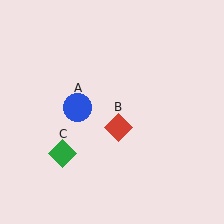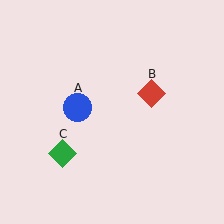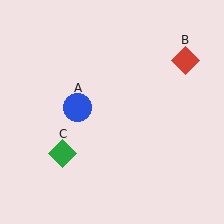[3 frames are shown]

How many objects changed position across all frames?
1 object changed position: red diamond (object B).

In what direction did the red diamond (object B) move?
The red diamond (object B) moved up and to the right.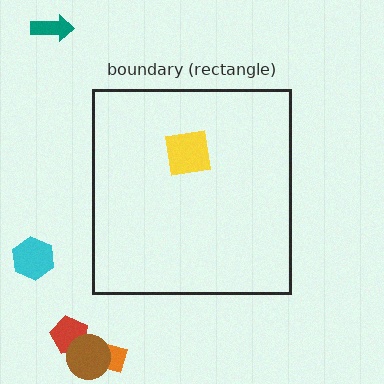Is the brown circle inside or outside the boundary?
Outside.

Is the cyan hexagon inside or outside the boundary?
Outside.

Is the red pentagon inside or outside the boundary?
Outside.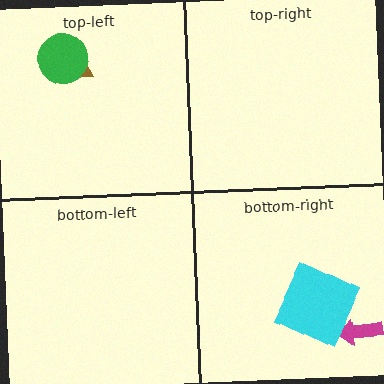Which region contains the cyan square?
The bottom-right region.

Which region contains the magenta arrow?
The bottom-right region.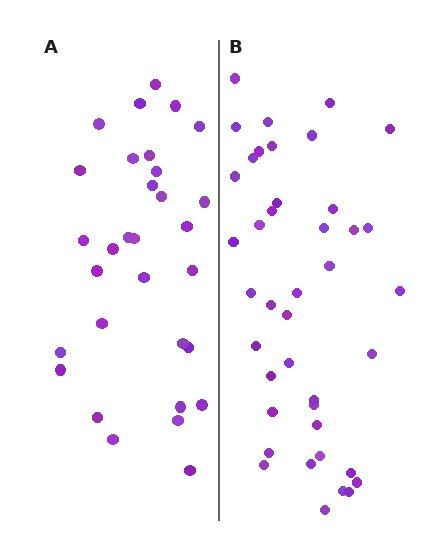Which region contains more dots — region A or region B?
Region B (the right region) has more dots.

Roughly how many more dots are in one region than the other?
Region B has roughly 10 or so more dots than region A.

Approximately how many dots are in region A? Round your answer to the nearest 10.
About 30 dots. (The exact count is 31, which rounds to 30.)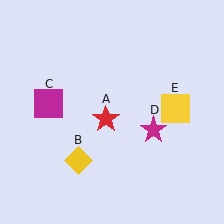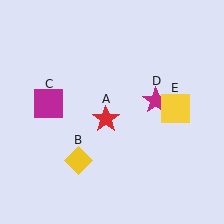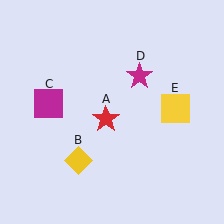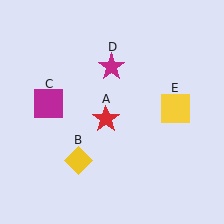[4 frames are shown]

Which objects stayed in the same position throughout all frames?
Red star (object A) and yellow diamond (object B) and magenta square (object C) and yellow square (object E) remained stationary.